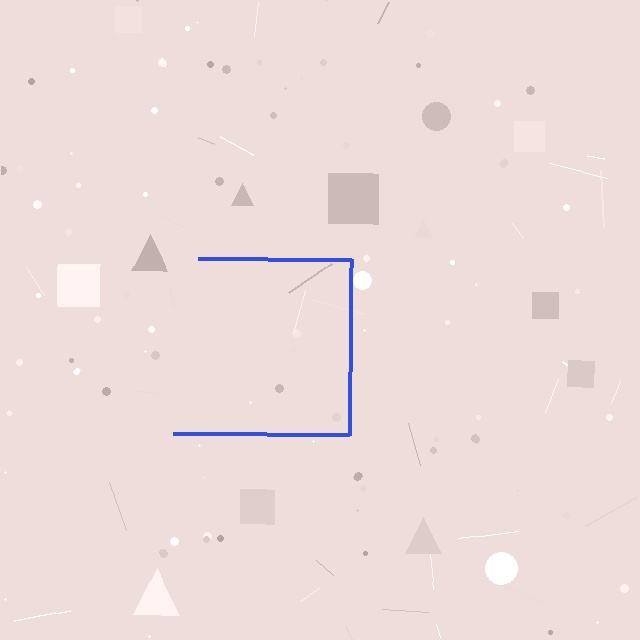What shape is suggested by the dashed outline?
The dashed outline suggests a square.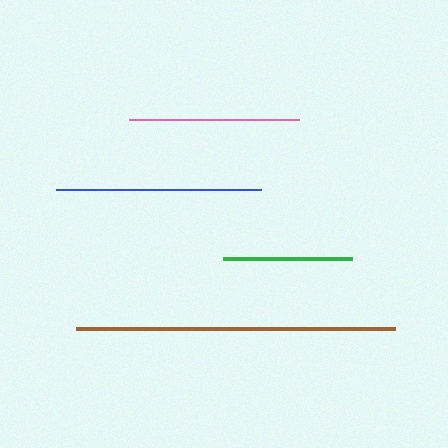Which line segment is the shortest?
The green line is the shortest at approximately 129 pixels.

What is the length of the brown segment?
The brown segment is approximately 319 pixels long.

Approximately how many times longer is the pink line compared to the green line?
The pink line is approximately 1.3 times the length of the green line.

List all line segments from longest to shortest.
From longest to shortest: brown, blue, pink, green.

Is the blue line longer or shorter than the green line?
The blue line is longer than the green line.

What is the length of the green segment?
The green segment is approximately 129 pixels long.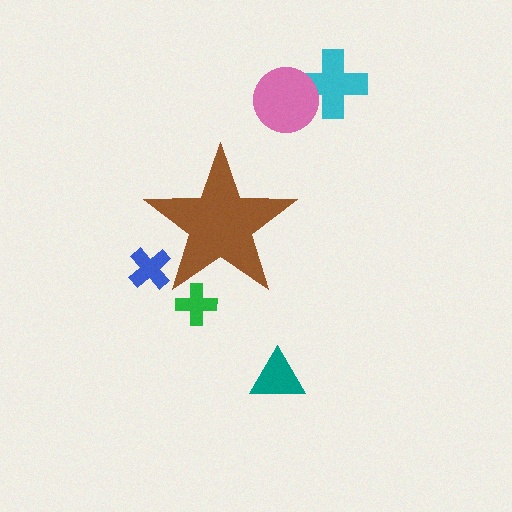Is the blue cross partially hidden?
Yes, the blue cross is partially hidden behind the brown star.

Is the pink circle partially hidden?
No, the pink circle is fully visible.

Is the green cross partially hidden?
Yes, the green cross is partially hidden behind the brown star.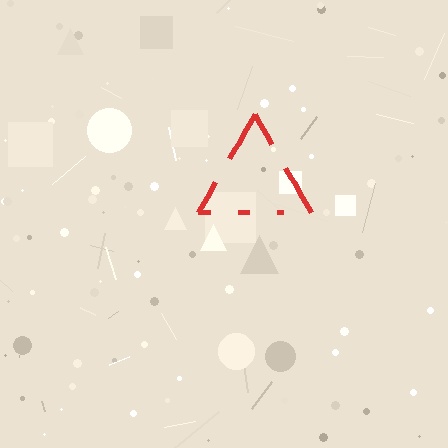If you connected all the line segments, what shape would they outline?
They would outline a triangle.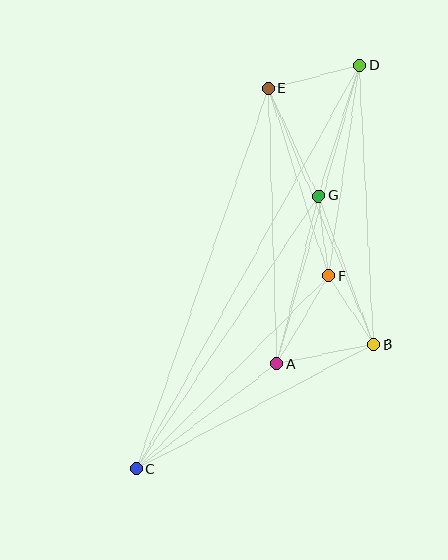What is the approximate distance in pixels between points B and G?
The distance between B and G is approximately 159 pixels.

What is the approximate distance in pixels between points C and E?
The distance between C and E is approximately 403 pixels.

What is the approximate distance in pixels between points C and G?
The distance between C and G is approximately 329 pixels.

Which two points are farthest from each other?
Points C and D are farthest from each other.